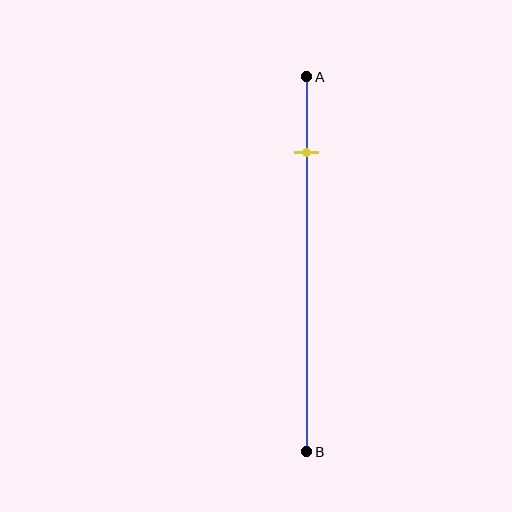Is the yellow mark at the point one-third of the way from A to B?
No, the mark is at about 20% from A, not at the 33% one-third point.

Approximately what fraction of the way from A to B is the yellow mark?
The yellow mark is approximately 20% of the way from A to B.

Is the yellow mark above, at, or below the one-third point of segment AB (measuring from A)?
The yellow mark is above the one-third point of segment AB.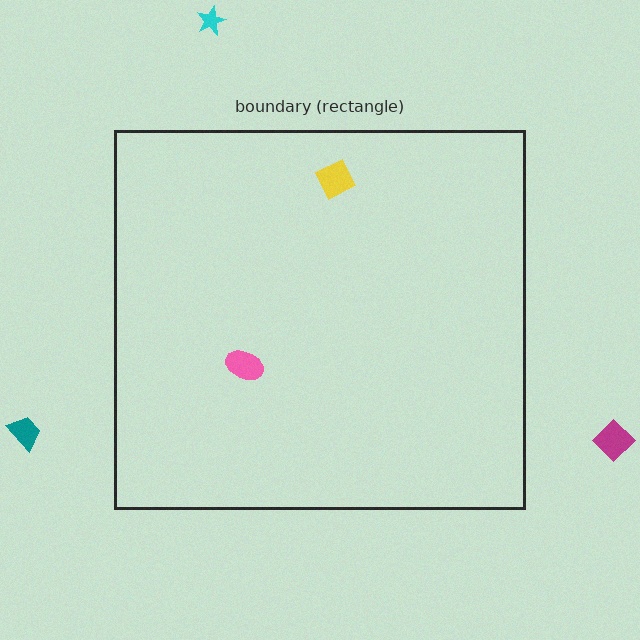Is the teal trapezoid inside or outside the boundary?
Outside.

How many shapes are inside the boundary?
2 inside, 3 outside.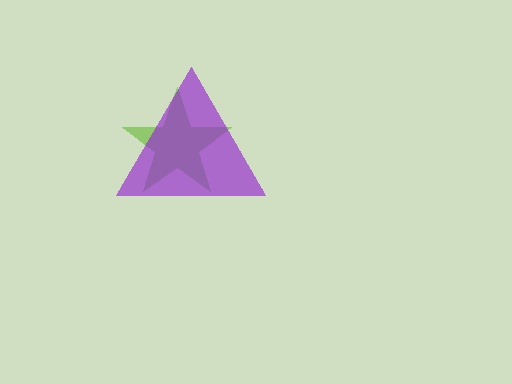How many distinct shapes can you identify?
There are 2 distinct shapes: a lime star, a purple triangle.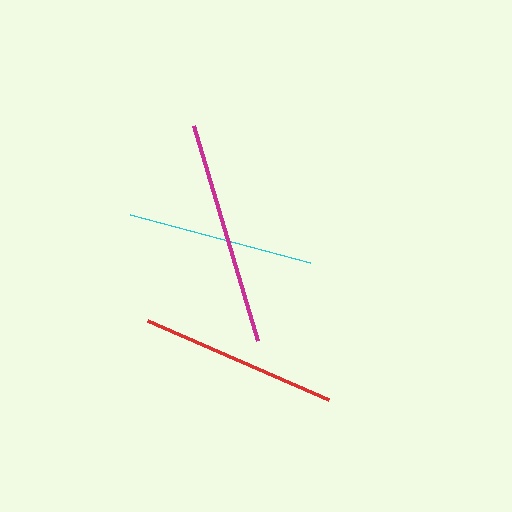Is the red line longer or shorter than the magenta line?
The magenta line is longer than the red line.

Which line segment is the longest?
The magenta line is the longest at approximately 224 pixels.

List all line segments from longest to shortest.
From longest to shortest: magenta, red, cyan.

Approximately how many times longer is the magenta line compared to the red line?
The magenta line is approximately 1.1 times the length of the red line.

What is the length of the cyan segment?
The cyan segment is approximately 187 pixels long.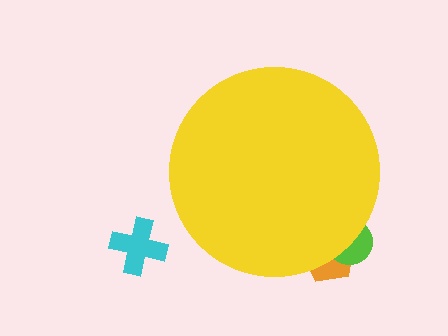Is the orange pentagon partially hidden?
Yes, the orange pentagon is partially hidden behind the yellow circle.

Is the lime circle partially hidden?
Yes, the lime circle is partially hidden behind the yellow circle.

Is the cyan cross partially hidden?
No, the cyan cross is fully visible.